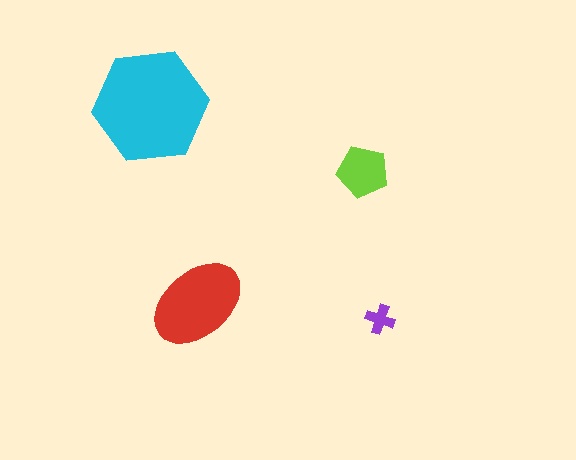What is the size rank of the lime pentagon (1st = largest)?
3rd.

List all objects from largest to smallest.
The cyan hexagon, the red ellipse, the lime pentagon, the purple cross.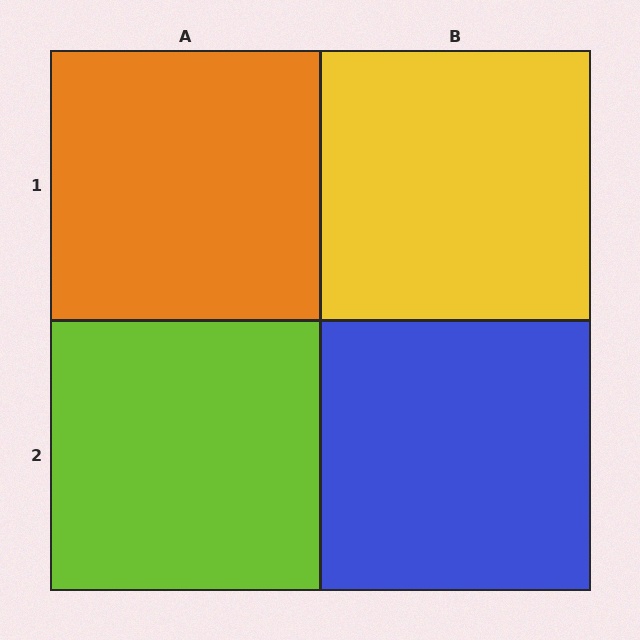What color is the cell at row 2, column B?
Blue.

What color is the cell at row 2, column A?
Lime.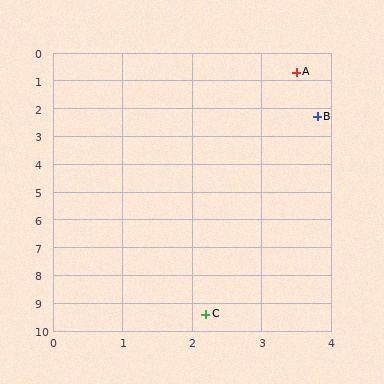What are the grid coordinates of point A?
Point A is at approximately (3.5, 0.7).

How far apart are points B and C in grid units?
Points B and C are about 7.3 grid units apart.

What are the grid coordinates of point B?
Point B is at approximately (3.8, 2.3).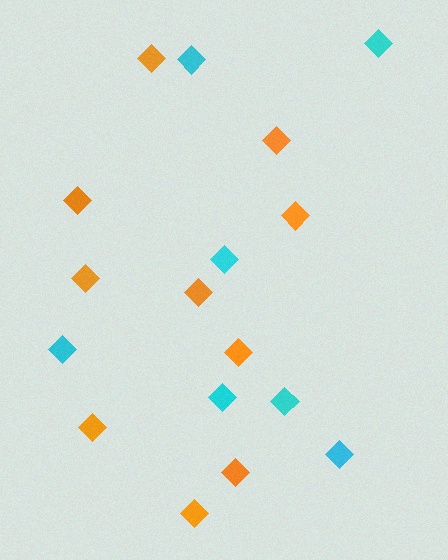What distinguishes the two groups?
There are 2 groups: one group of orange diamonds (10) and one group of cyan diamonds (7).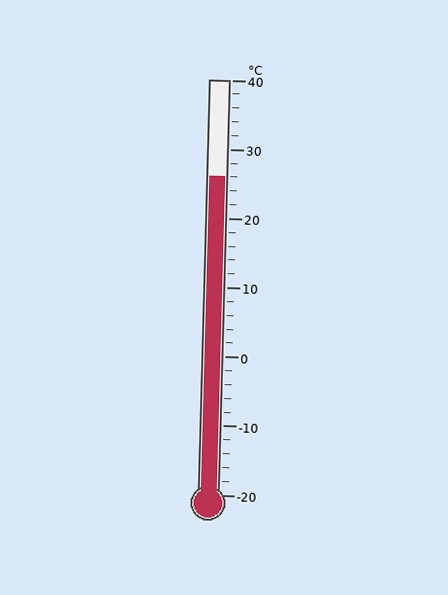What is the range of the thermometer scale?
The thermometer scale ranges from -20°C to 40°C.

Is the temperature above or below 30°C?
The temperature is below 30°C.